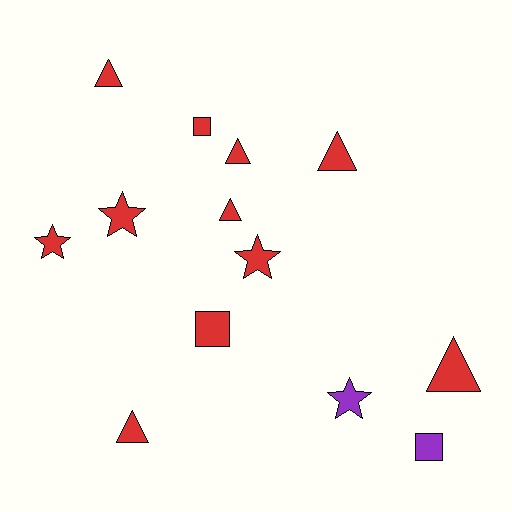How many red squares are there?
There are 2 red squares.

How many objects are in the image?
There are 13 objects.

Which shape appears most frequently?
Triangle, with 6 objects.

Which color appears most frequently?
Red, with 11 objects.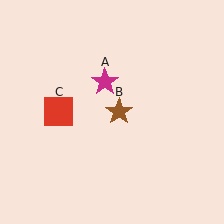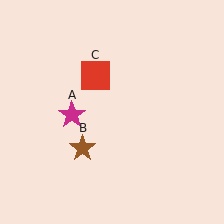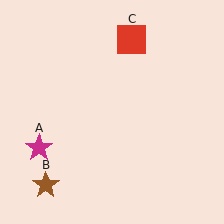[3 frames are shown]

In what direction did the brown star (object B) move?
The brown star (object B) moved down and to the left.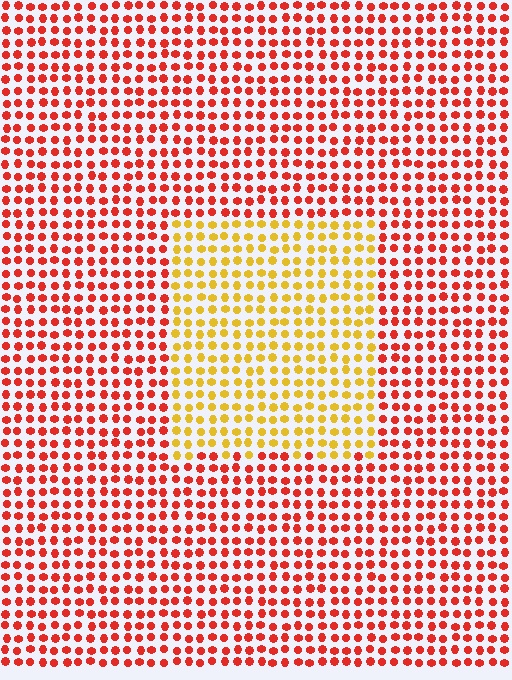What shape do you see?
I see a rectangle.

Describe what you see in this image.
The image is filled with small red elements in a uniform arrangement. A rectangle-shaped region is visible where the elements are tinted to a slightly different hue, forming a subtle color boundary.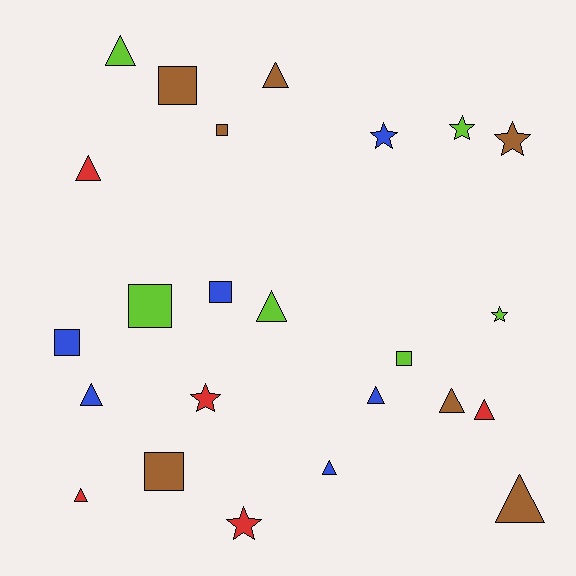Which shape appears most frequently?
Triangle, with 11 objects.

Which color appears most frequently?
Brown, with 7 objects.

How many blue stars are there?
There is 1 blue star.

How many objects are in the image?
There are 24 objects.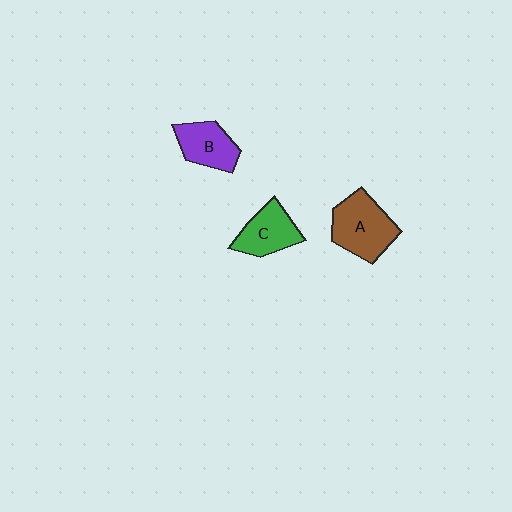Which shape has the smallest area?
Shape B (purple).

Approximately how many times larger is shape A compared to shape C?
Approximately 1.3 times.